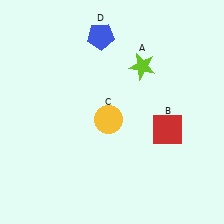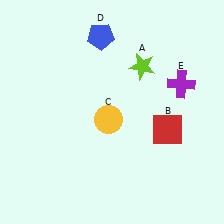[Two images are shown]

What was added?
A purple cross (E) was added in Image 2.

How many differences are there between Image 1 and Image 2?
There is 1 difference between the two images.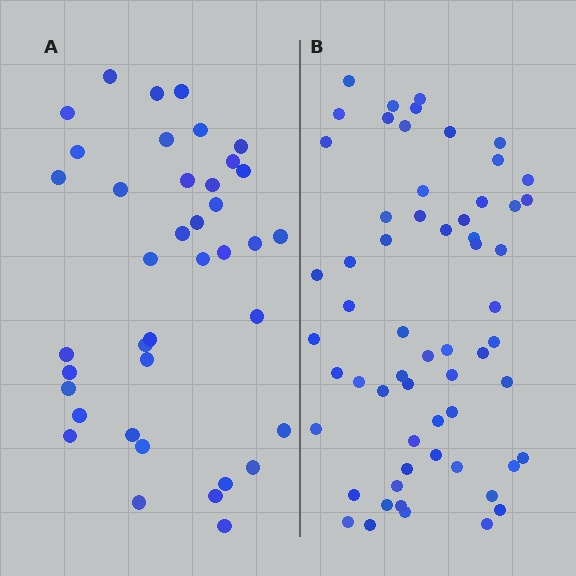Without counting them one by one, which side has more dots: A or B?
Region B (the right region) has more dots.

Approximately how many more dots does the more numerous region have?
Region B has approximately 20 more dots than region A.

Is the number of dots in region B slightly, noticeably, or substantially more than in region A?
Region B has substantially more. The ratio is roughly 1.5 to 1.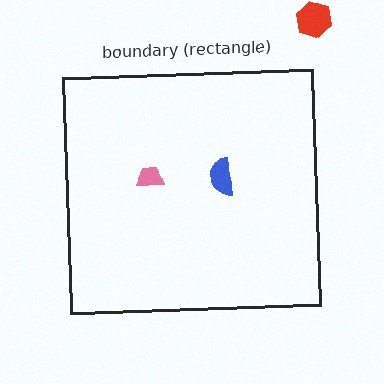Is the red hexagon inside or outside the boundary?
Outside.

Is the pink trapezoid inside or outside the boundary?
Inside.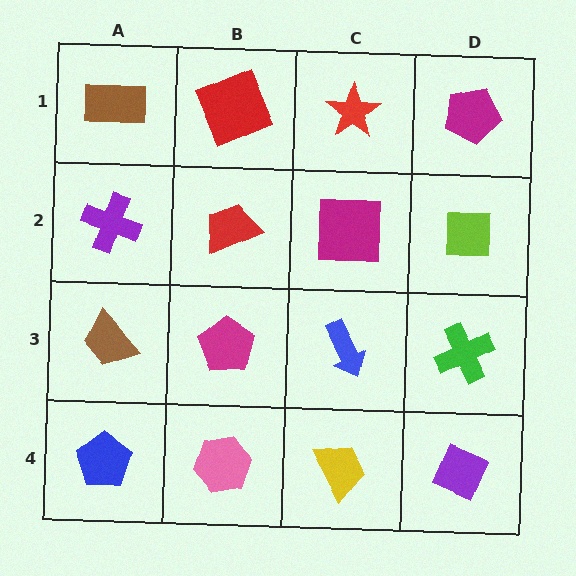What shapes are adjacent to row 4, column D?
A green cross (row 3, column D), a yellow trapezoid (row 4, column C).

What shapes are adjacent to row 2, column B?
A red square (row 1, column B), a magenta pentagon (row 3, column B), a purple cross (row 2, column A), a magenta square (row 2, column C).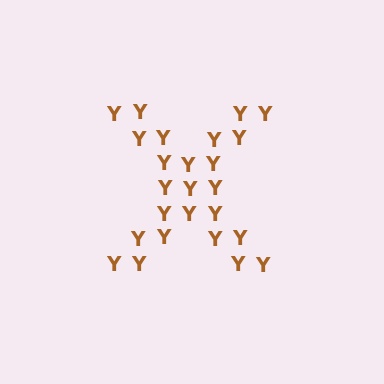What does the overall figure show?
The overall figure shows the letter X.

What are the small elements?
The small elements are letter Y's.